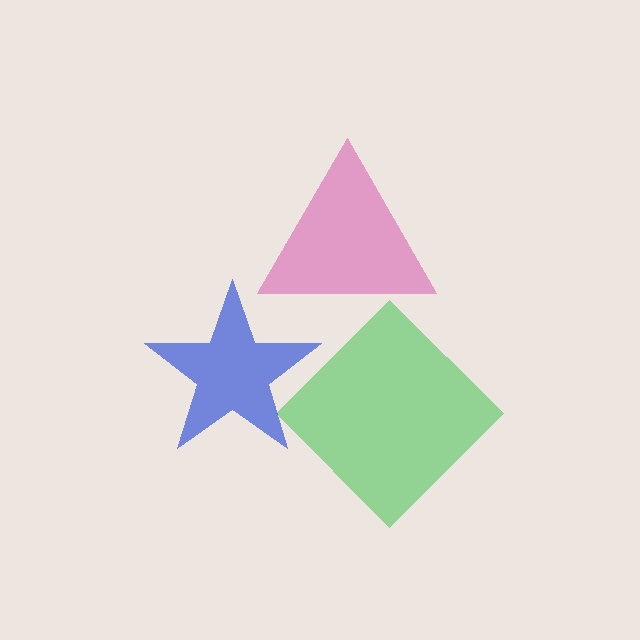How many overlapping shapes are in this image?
There are 3 overlapping shapes in the image.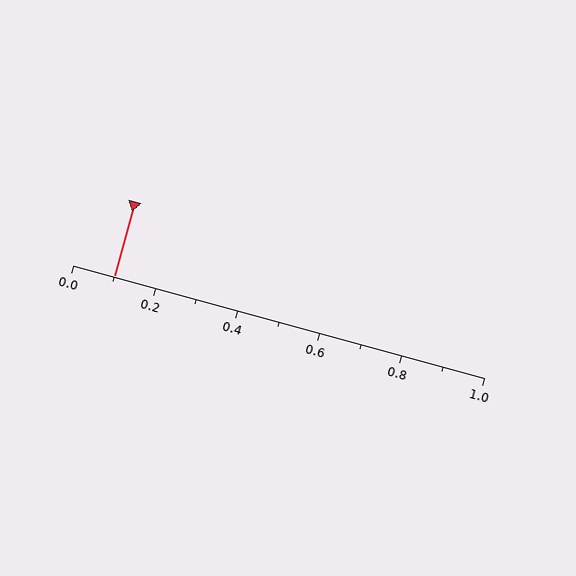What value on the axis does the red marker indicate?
The marker indicates approximately 0.1.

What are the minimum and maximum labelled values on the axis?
The axis runs from 0.0 to 1.0.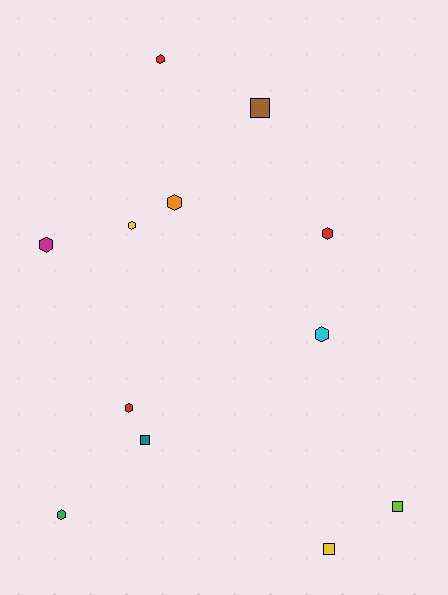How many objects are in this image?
There are 12 objects.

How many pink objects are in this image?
There are no pink objects.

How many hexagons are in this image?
There are 8 hexagons.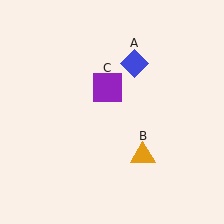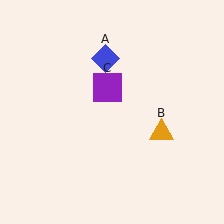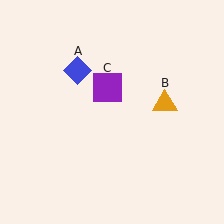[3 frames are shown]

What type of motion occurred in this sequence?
The blue diamond (object A), orange triangle (object B) rotated counterclockwise around the center of the scene.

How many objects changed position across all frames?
2 objects changed position: blue diamond (object A), orange triangle (object B).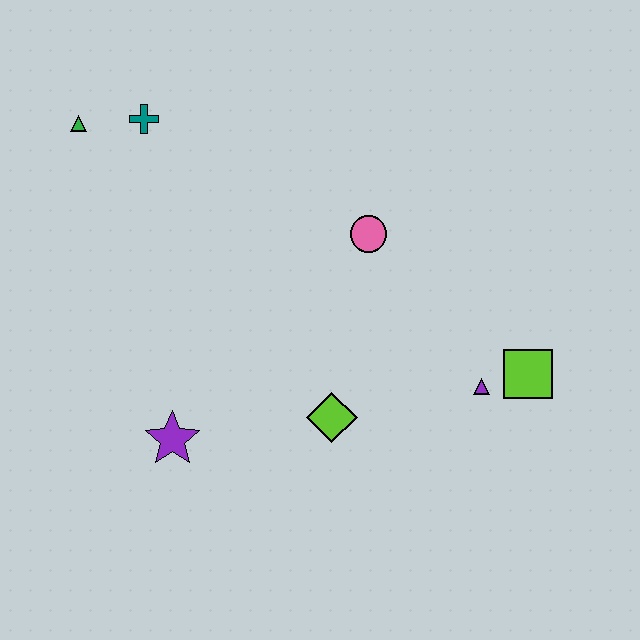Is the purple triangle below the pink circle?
Yes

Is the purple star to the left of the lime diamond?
Yes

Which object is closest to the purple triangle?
The lime square is closest to the purple triangle.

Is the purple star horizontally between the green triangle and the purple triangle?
Yes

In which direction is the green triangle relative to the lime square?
The green triangle is to the left of the lime square.